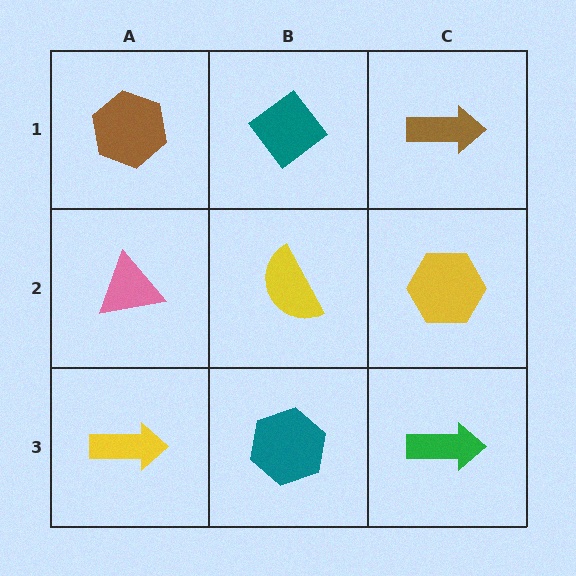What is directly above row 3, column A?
A pink triangle.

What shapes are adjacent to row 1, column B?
A yellow semicircle (row 2, column B), a brown hexagon (row 1, column A), a brown arrow (row 1, column C).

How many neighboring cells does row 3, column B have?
3.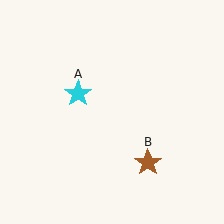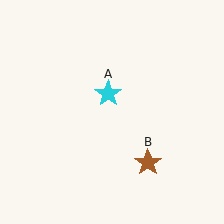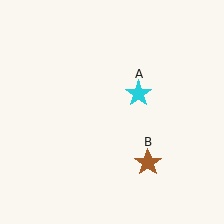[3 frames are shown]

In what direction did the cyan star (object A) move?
The cyan star (object A) moved right.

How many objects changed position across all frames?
1 object changed position: cyan star (object A).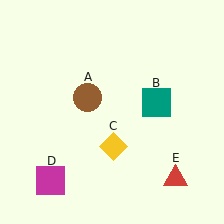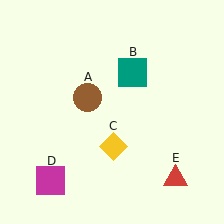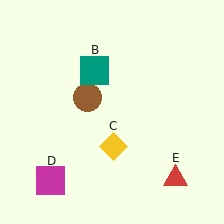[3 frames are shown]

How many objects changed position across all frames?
1 object changed position: teal square (object B).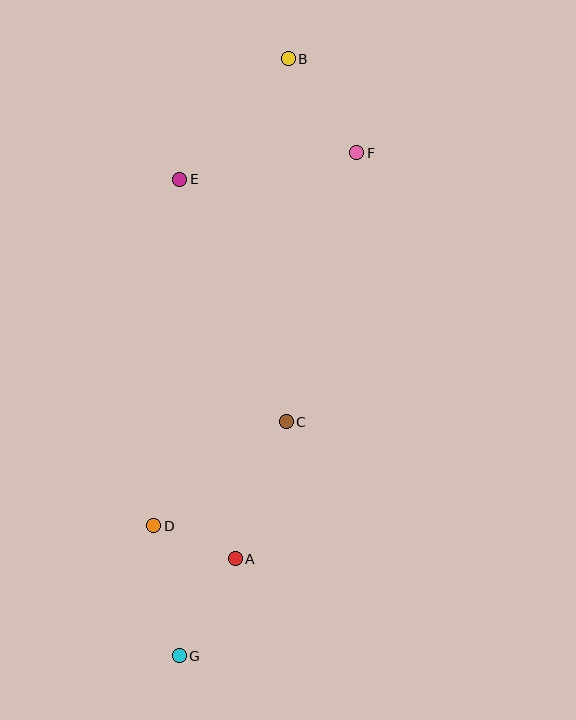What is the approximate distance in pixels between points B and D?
The distance between B and D is approximately 486 pixels.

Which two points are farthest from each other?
Points B and G are farthest from each other.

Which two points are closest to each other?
Points A and D are closest to each other.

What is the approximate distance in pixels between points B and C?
The distance between B and C is approximately 363 pixels.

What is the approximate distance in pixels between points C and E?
The distance between C and E is approximately 265 pixels.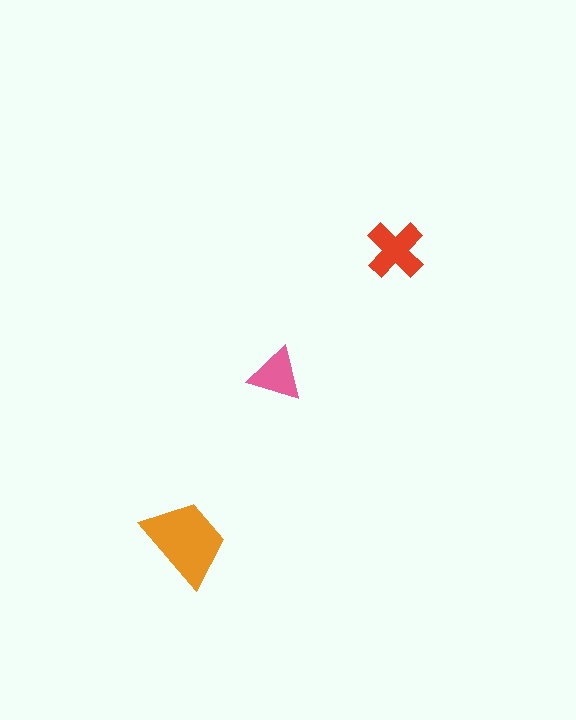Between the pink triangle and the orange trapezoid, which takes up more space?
The orange trapezoid.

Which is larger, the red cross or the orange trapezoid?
The orange trapezoid.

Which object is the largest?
The orange trapezoid.